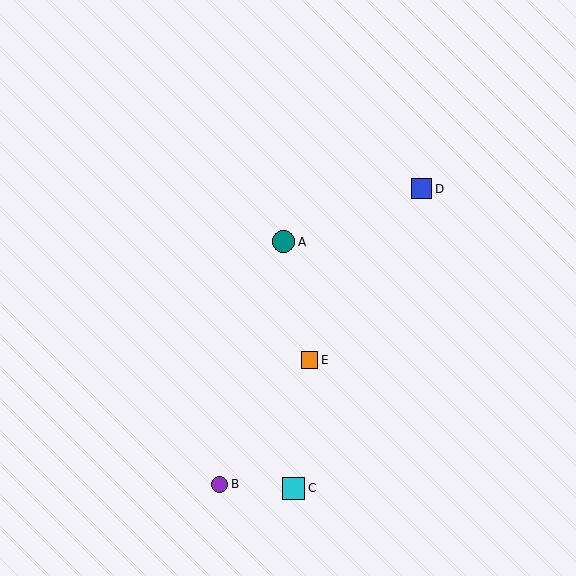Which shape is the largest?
The teal circle (labeled A) is the largest.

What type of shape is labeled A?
Shape A is a teal circle.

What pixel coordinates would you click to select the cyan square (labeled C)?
Click at (294, 488) to select the cyan square C.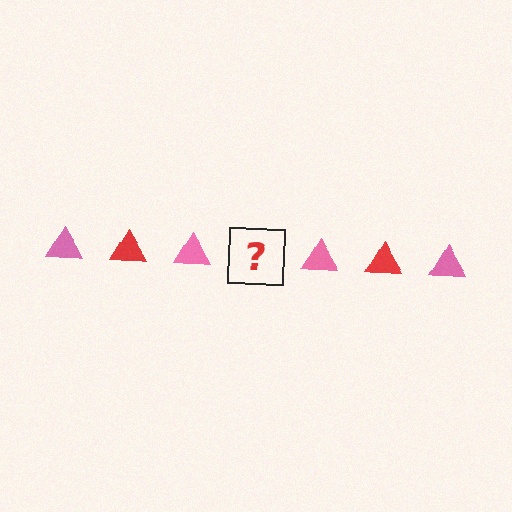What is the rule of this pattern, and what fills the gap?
The rule is that the pattern cycles through pink, red triangles. The gap should be filled with a red triangle.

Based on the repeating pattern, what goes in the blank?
The blank should be a red triangle.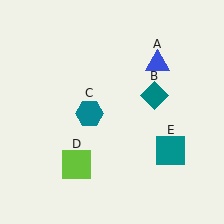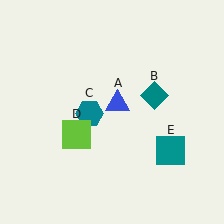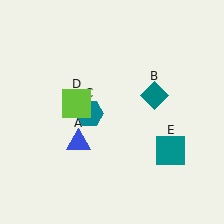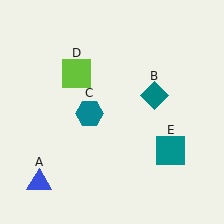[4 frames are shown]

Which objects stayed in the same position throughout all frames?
Teal diamond (object B) and teal hexagon (object C) and teal square (object E) remained stationary.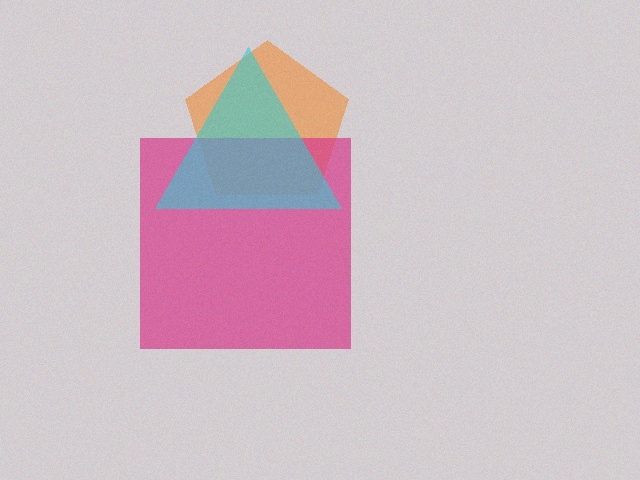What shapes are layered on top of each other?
The layered shapes are: an orange pentagon, a magenta square, a cyan triangle.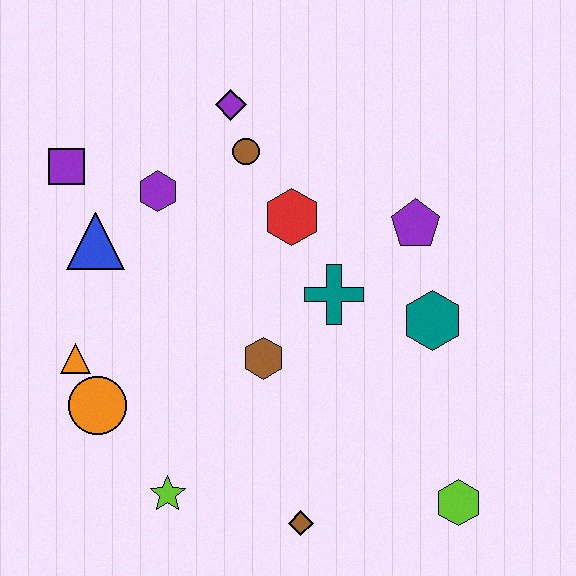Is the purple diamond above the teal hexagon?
Yes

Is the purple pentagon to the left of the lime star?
No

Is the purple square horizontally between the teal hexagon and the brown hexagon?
No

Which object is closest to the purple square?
The blue triangle is closest to the purple square.